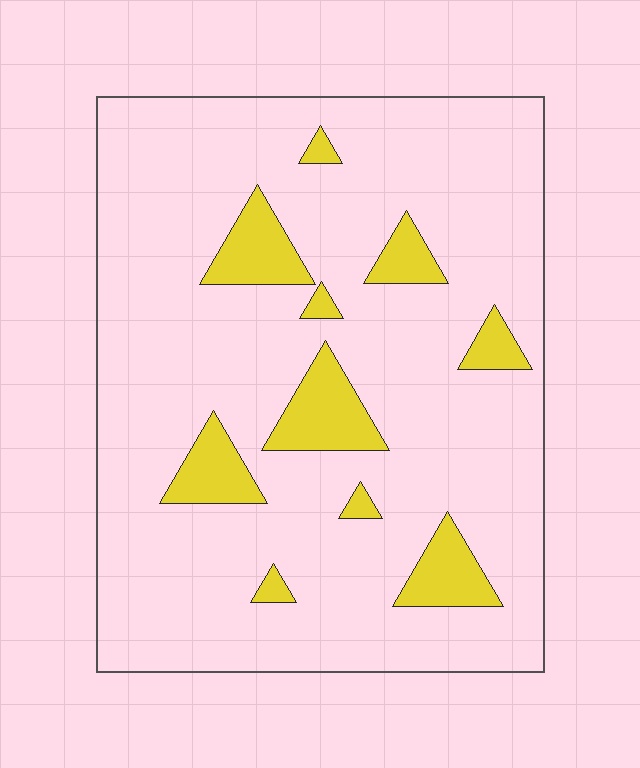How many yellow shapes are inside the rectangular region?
10.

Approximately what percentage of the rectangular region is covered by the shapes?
Approximately 15%.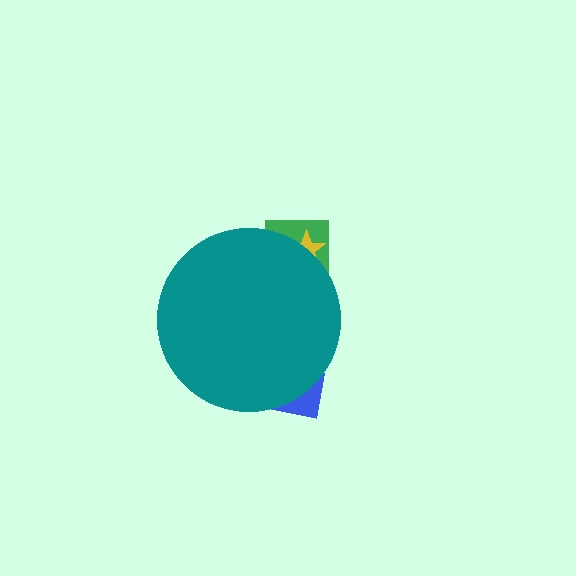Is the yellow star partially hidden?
Yes, the yellow star is partially hidden behind the teal circle.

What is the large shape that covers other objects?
A teal circle.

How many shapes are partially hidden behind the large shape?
3 shapes are partially hidden.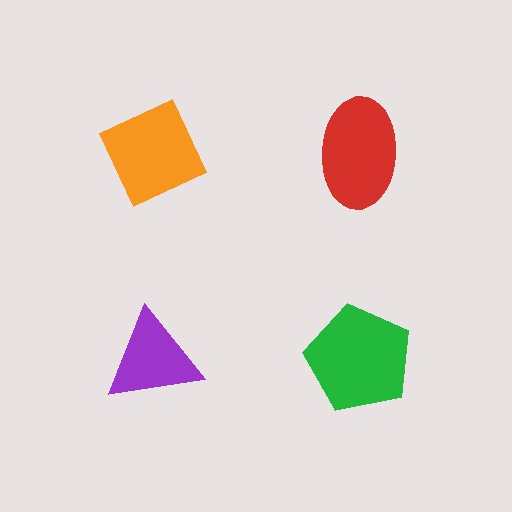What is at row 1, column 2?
A red ellipse.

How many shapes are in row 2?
2 shapes.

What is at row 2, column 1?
A purple triangle.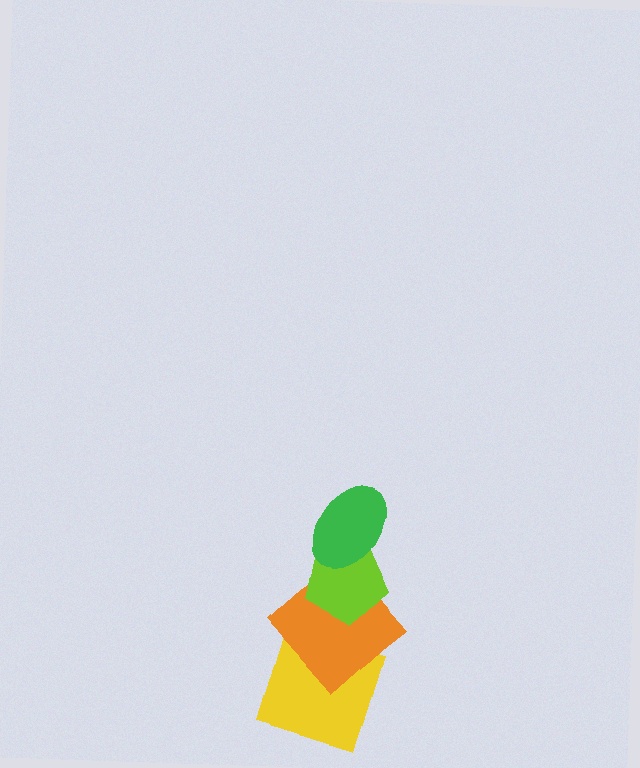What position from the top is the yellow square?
The yellow square is 4th from the top.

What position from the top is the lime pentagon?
The lime pentagon is 2nd from the top.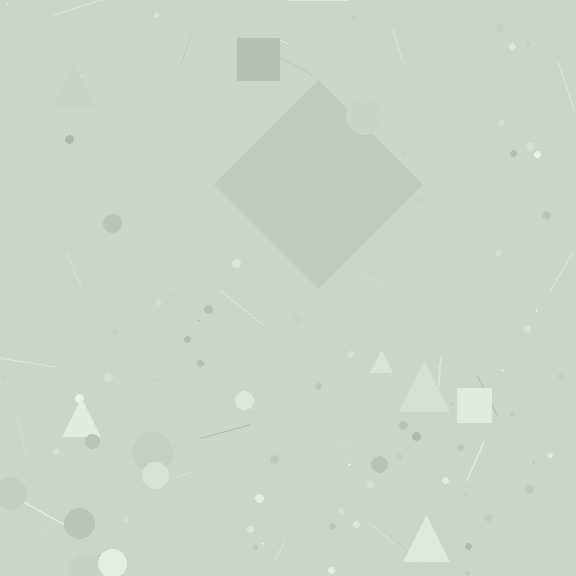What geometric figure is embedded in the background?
A diamond is embedded in the background.